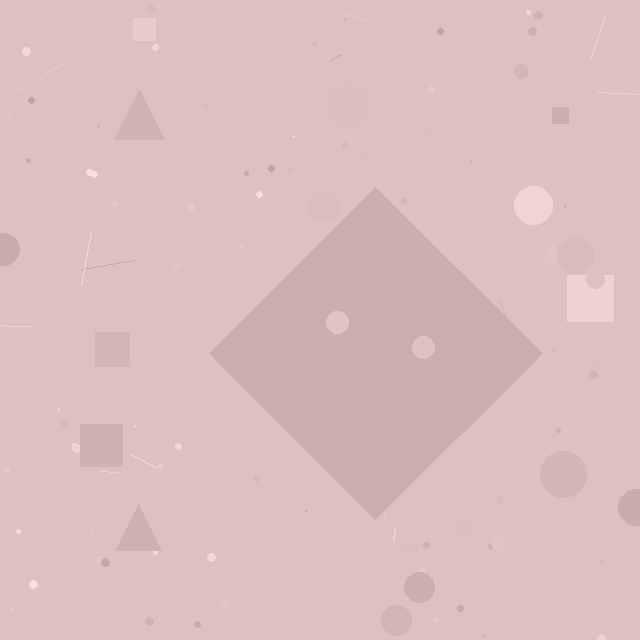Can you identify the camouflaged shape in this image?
The camouflaged shape is a diamond.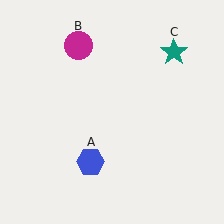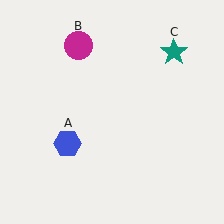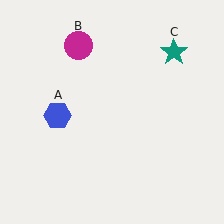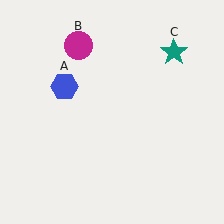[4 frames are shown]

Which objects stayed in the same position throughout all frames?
Magenta circle (object B) and teal star (object C) remained stationary.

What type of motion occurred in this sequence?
The blue hexagon (object A) rotated clockwise around the center of the scene.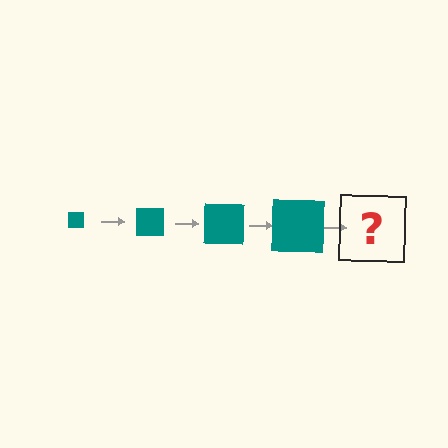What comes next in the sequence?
The next element should be a teal square, larger than the previous one.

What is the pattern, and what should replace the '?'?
The pattern is that the square gets progressively larger each step. The '?' should be a teal square, larger than the previous one.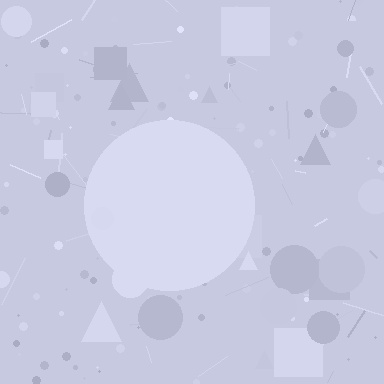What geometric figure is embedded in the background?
A circle is embedded in the background.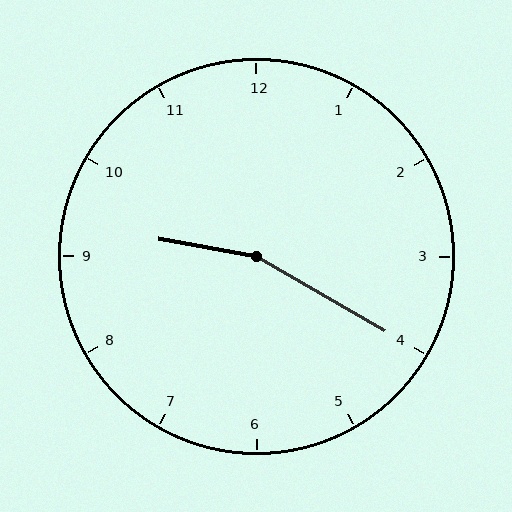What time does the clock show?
9:20.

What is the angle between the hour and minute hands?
Approximately 160 degrees.